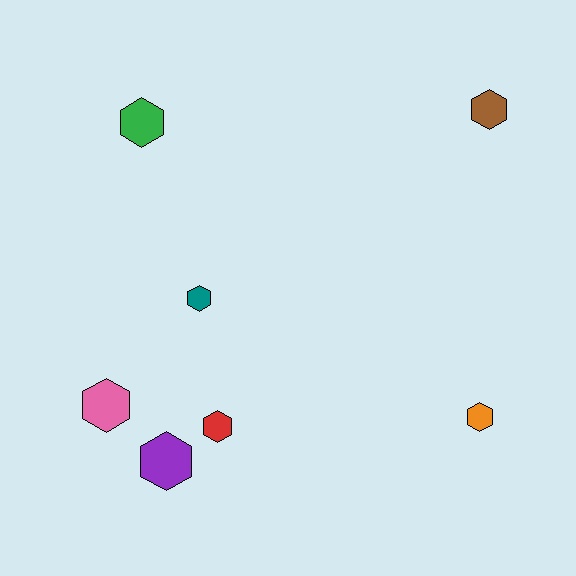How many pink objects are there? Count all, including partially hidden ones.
There is 1 pink object.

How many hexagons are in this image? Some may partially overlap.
There are 7 hexagons.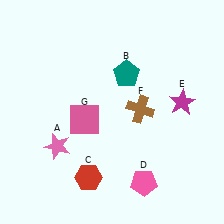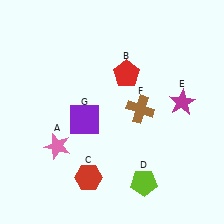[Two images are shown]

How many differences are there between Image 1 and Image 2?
There are 3 differences between the two images.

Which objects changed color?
B changed from teal to red. D changed from pink to lime. G changed from pink to purple.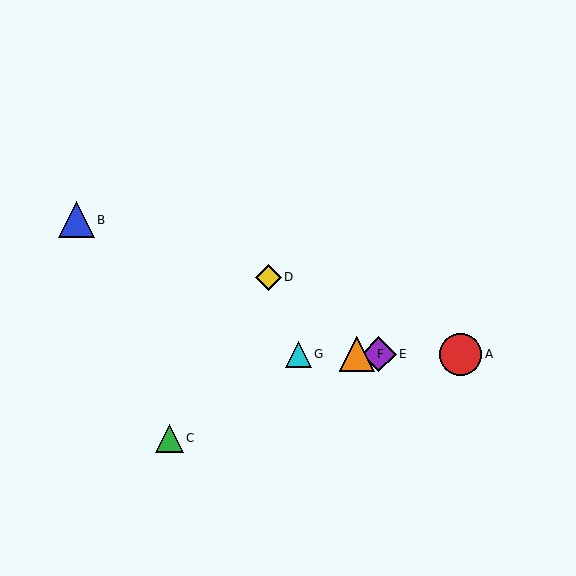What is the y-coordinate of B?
Object B is at y≈220.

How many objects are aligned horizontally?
4 objects (A, E, F, G) are aligned horizontally.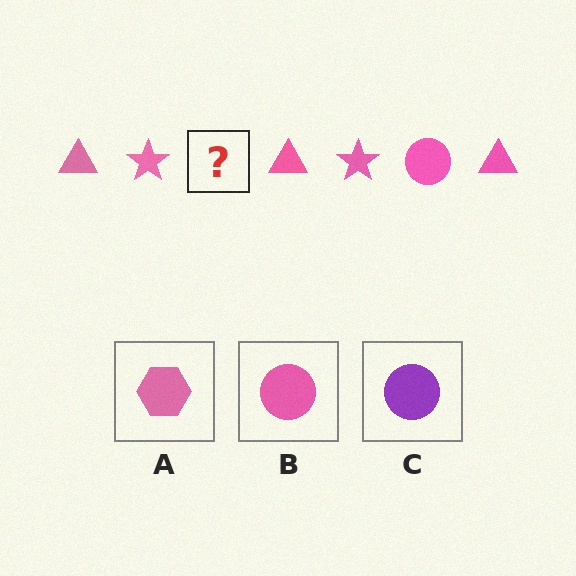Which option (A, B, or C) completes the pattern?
B.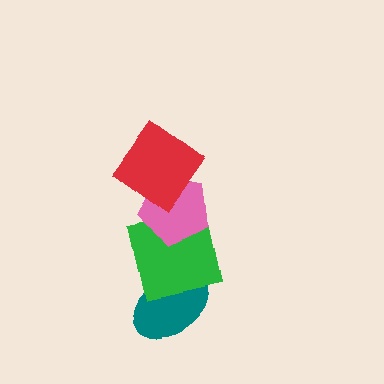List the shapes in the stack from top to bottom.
From top to bottom: the red diamond, the pink pentagon, the green square, the teal ellipse.